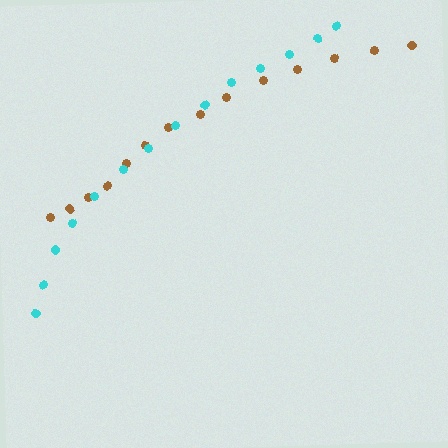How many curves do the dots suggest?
There are 2 distinct paths.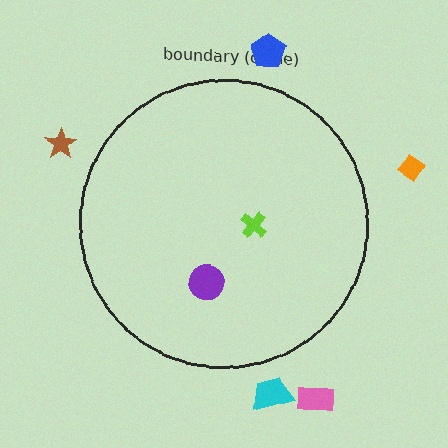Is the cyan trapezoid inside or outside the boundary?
Outside.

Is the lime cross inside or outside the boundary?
Inside.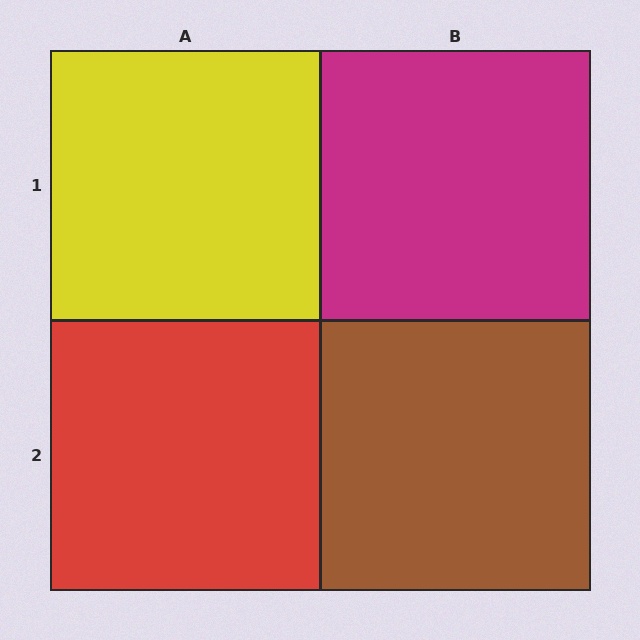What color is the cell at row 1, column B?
Magenta.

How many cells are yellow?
1 cell is yellow.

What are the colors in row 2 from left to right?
Red, brown.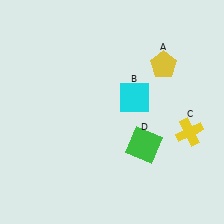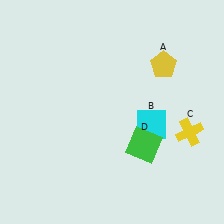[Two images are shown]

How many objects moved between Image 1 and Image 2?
1 object moved between the two images.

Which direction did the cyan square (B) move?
The cyan square (B) moved down.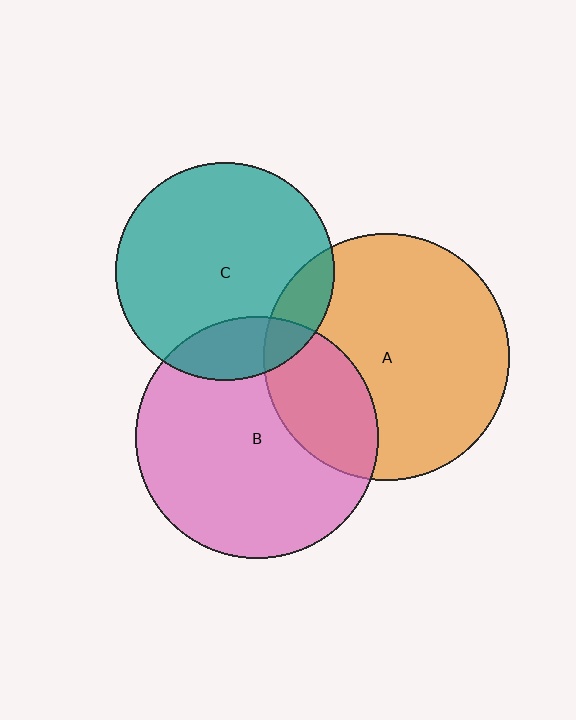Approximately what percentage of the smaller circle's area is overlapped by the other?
Approximately 15%.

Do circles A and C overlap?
Yes.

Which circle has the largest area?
Circle A (orange).